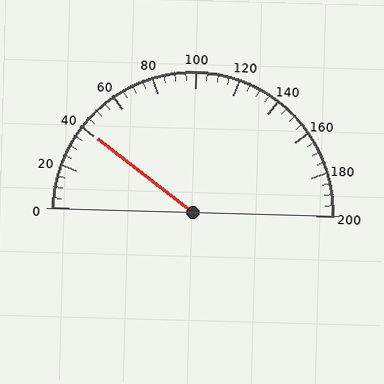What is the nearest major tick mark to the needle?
The nearest major tick mark is 40.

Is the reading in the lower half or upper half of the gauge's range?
The reading is in the lower half of the range (0 to 200).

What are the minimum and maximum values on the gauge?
The gauge ranges from 0 to 200.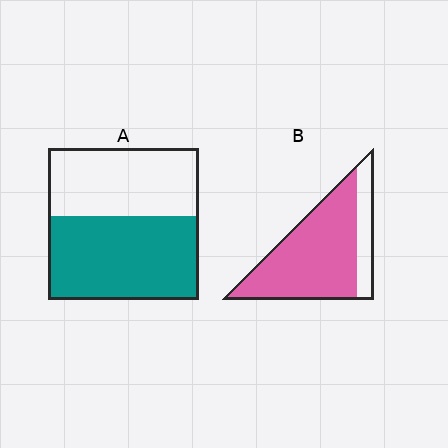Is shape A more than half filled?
Yes.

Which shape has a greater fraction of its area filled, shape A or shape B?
Shape B.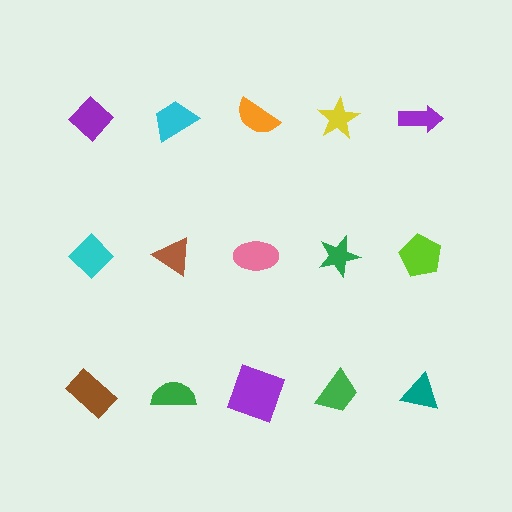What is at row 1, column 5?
A purple arrow.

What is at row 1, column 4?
A yellow star.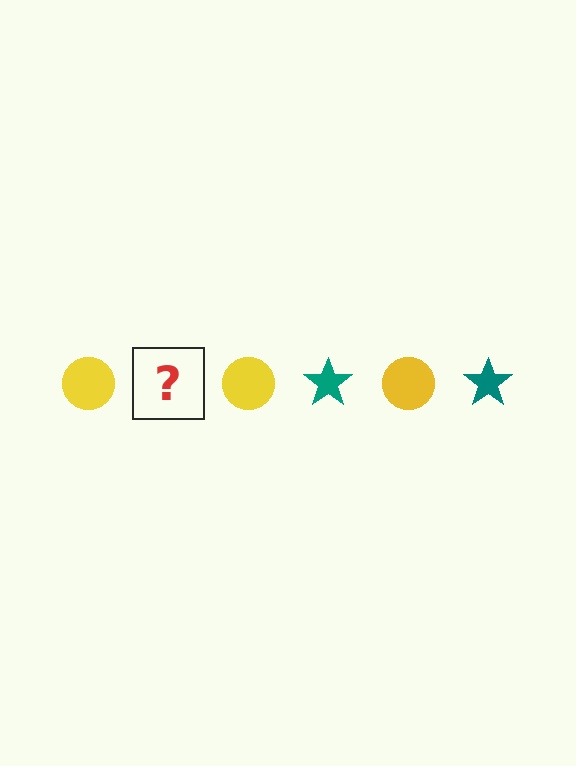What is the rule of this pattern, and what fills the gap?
The rule is that the pattern alternates between yellow circle and teal star. The gap should be filled with a teal star.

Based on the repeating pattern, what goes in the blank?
The blank should be a teal star.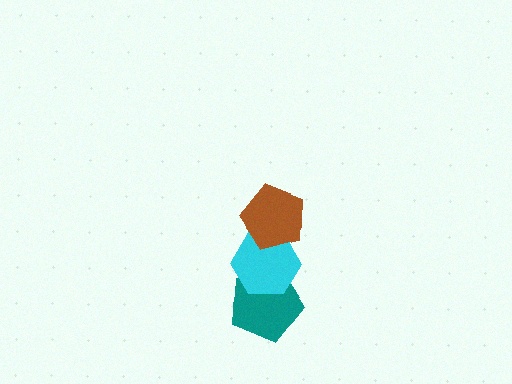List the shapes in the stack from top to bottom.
From top to bottom: the brown pentagon, the cyan hexagon, the teal pentagon.